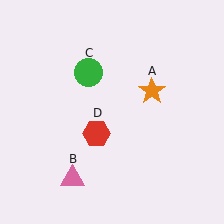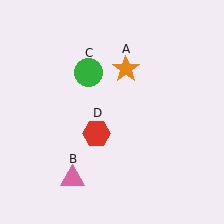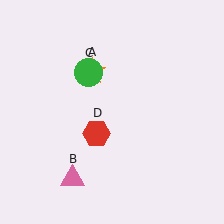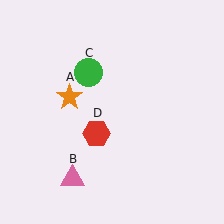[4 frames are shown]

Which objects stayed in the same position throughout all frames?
Pink triangle (object B) and green circle (object C) and red hexagon (object D) remained stationary.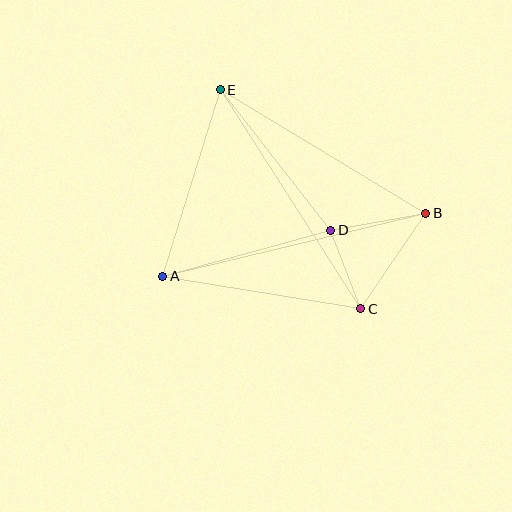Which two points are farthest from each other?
Points A and B are farthest from each other.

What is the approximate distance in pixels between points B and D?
The distance between B and D is approximately 96 pixels.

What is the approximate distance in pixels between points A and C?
The distance between A and C is approximately 201 pixels.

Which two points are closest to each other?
Points C and D are closest to each other.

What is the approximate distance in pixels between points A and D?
The distance between A and D is approximately 175 pixels.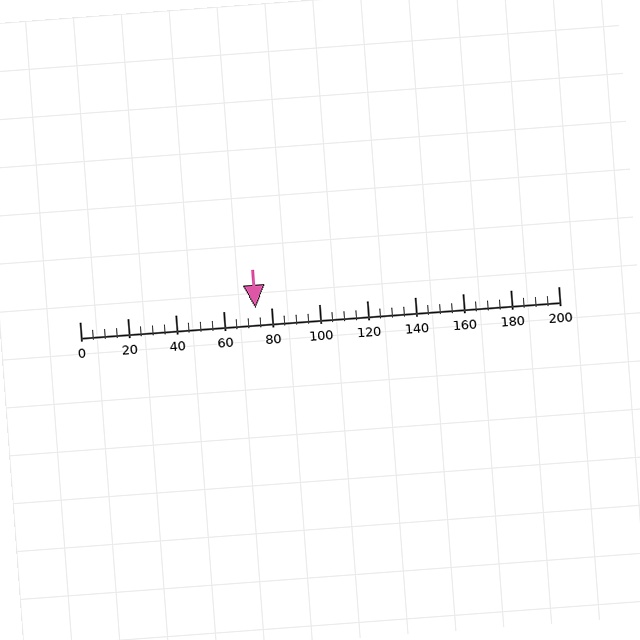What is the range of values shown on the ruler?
The ruler shows values from 0 to 200.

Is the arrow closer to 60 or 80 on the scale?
The arrow is closer to 80.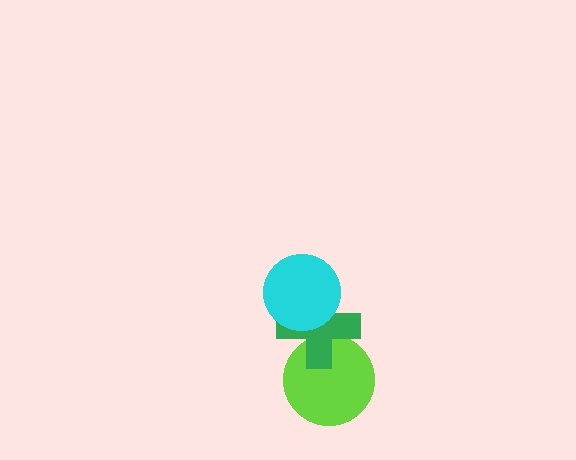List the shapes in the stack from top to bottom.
From top to bottom: the cyan circle, the green cross, the lime circle.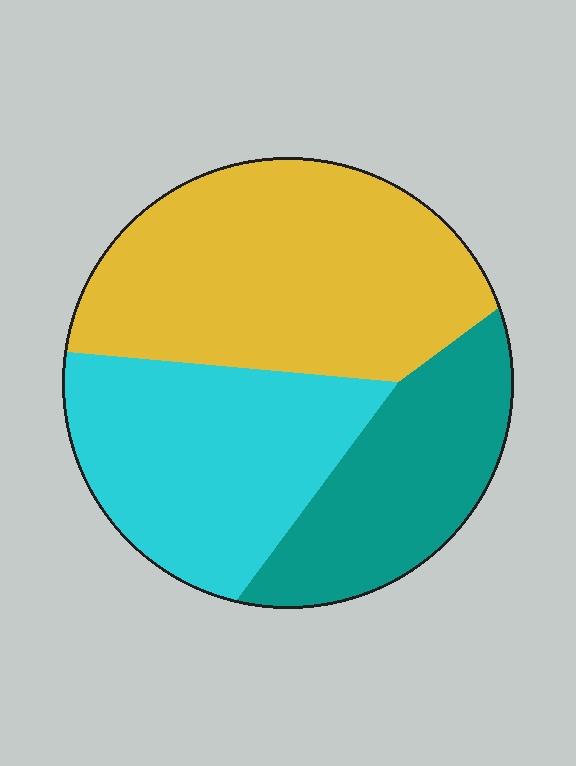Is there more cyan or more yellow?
Yellow.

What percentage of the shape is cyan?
Cyan takes up about one third (1/3) of the shape.